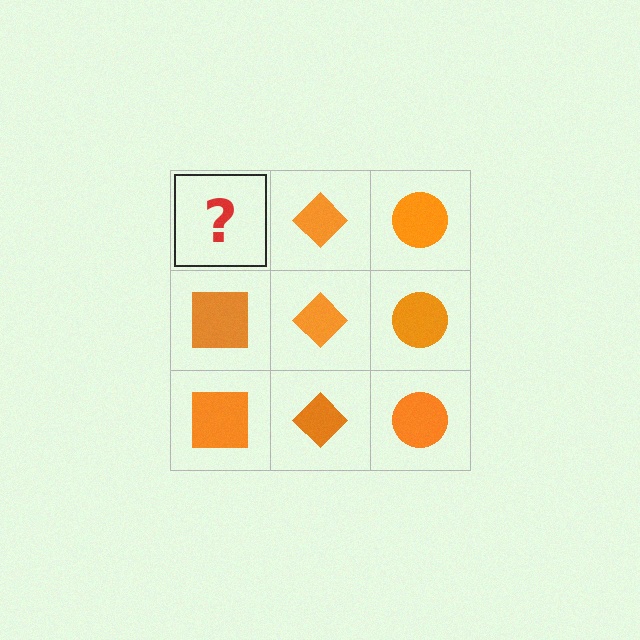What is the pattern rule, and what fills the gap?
The rule is that each column has a consistent shape. The gap should be filled with an orange square.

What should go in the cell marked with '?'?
The missing cell should contain an orange square.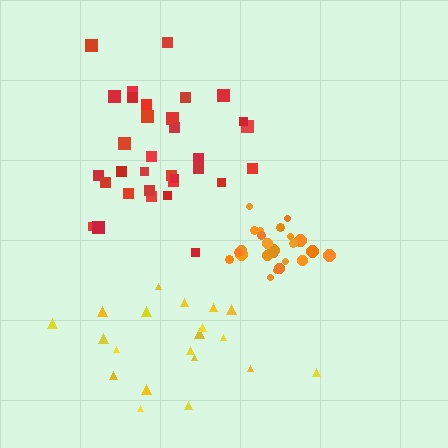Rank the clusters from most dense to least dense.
orange, red, yellow.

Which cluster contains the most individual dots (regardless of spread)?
Red (33).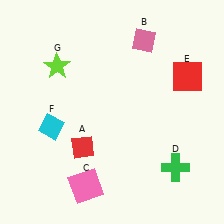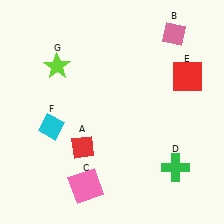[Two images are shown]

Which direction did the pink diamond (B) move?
The pink diamond (B) moved right.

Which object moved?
The pink diamond (B) moved right.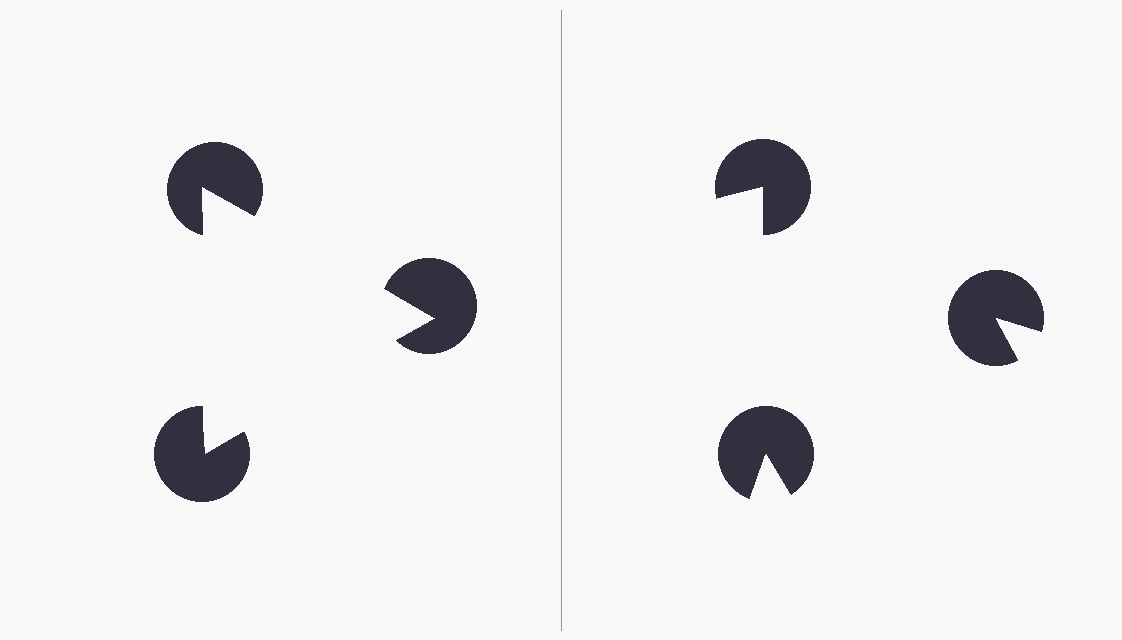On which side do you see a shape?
An illusory triangle appears on the left side. On the right side the wedge cuts are rotated, so no coherent shape forms.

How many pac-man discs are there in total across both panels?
6 — 3 on each side.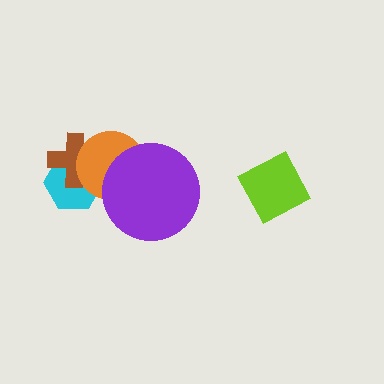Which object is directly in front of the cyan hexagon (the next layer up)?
The brown cross is directly in front of the cyan hexagon.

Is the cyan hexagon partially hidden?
Yes, it is partially covered by another shape.